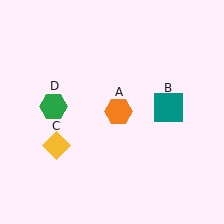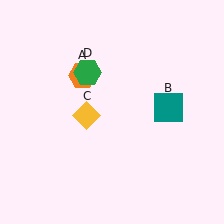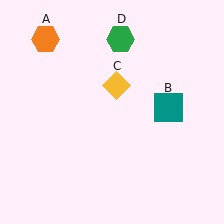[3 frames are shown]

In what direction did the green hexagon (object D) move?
The green hexagon (object D) moved up and to the right.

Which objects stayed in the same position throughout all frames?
Teal square (object B) remained stationary.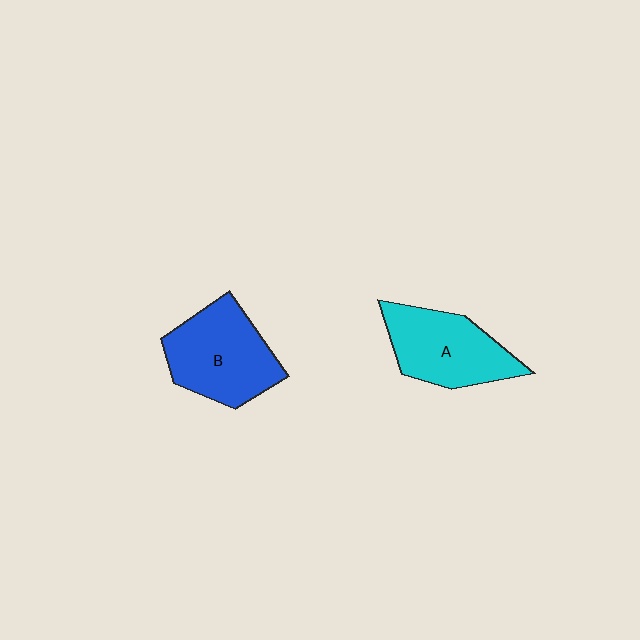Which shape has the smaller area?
Shape A (cyan).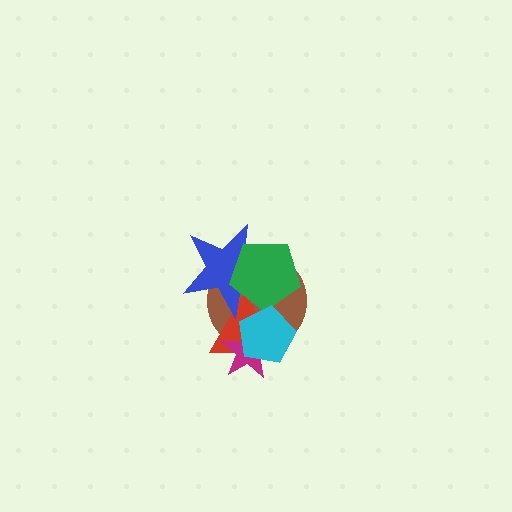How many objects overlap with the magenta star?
3 objects overlap with the magenta star.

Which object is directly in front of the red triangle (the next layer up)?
The blue star is directly in front of the red triangle.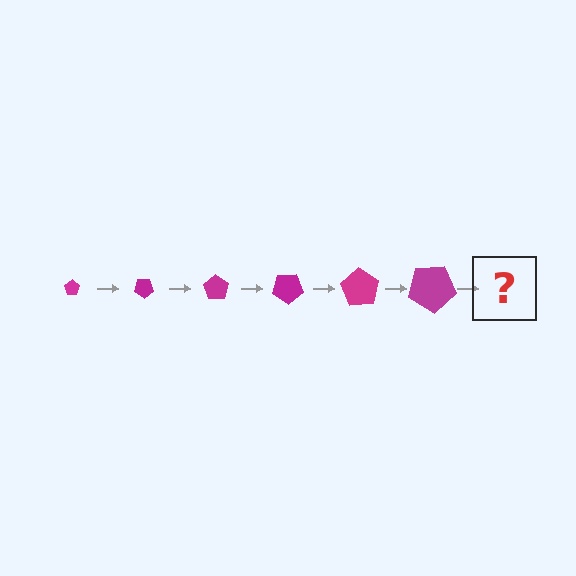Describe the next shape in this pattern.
It should be a pentagon, larger than the previous one and rotated 210 degrees from the start.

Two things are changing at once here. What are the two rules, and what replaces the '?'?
The two rules are that the pentagon grows larger each step and it rotates 35 degrees each step. The '?' should be a pentagon, larger than the previous one and rotated 210 degrees from the start.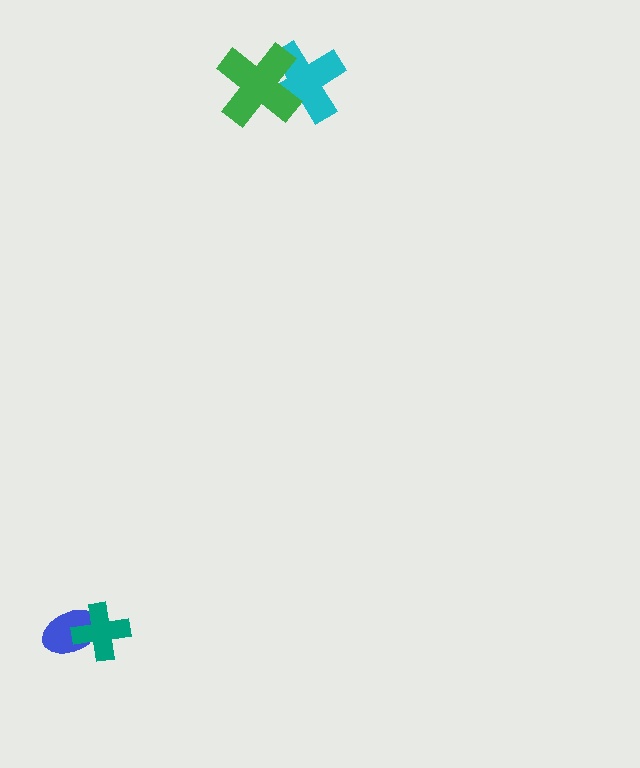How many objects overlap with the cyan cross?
1 object overlaps with the cyan cross.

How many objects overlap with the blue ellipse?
1 object overlaps with the blue ellipse.